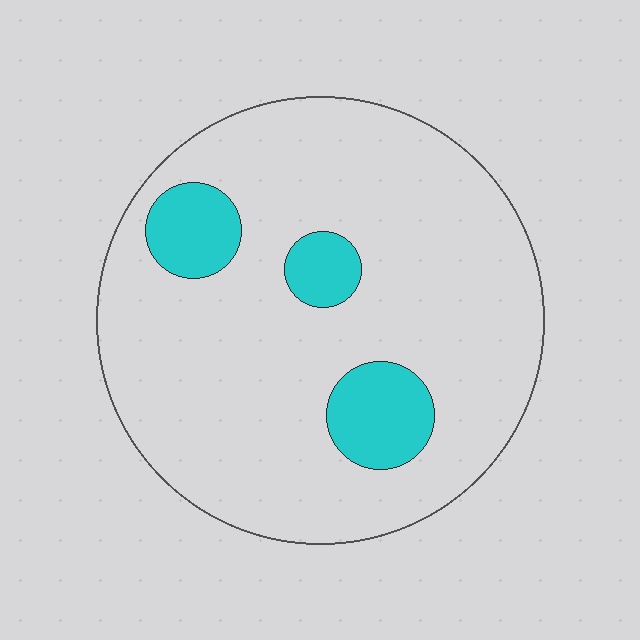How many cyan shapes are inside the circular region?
3.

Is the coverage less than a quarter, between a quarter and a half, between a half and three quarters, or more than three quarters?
Less than a quarter.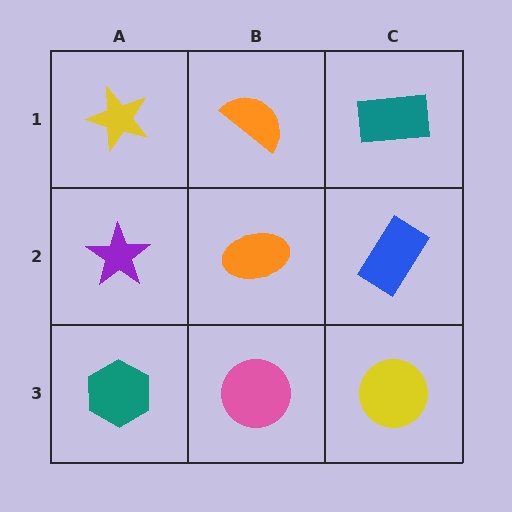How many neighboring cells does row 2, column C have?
3.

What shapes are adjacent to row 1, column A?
A purple star (row 2, column A), an orange semicircle (row 1, column B).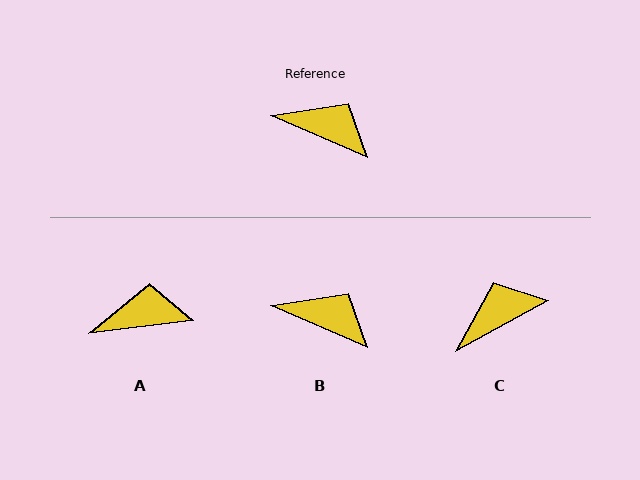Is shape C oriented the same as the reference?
No, it is off by about 52 degrees.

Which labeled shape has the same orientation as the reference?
B.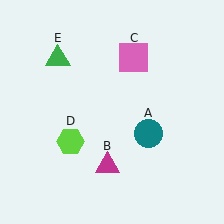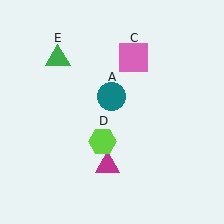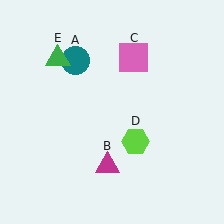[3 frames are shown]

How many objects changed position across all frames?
2 objects changed position: teal circle (object A), lime hexagon (object D).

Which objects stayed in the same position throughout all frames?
Magenta triangle (object B) and pink square (object C) and green triangle (object E) remained stationary.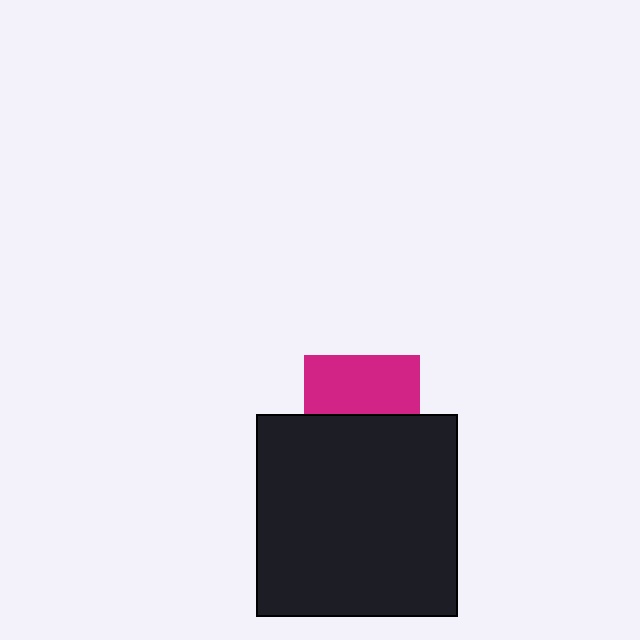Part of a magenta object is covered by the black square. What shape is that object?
It is a square.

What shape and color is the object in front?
The object in front is a black square.